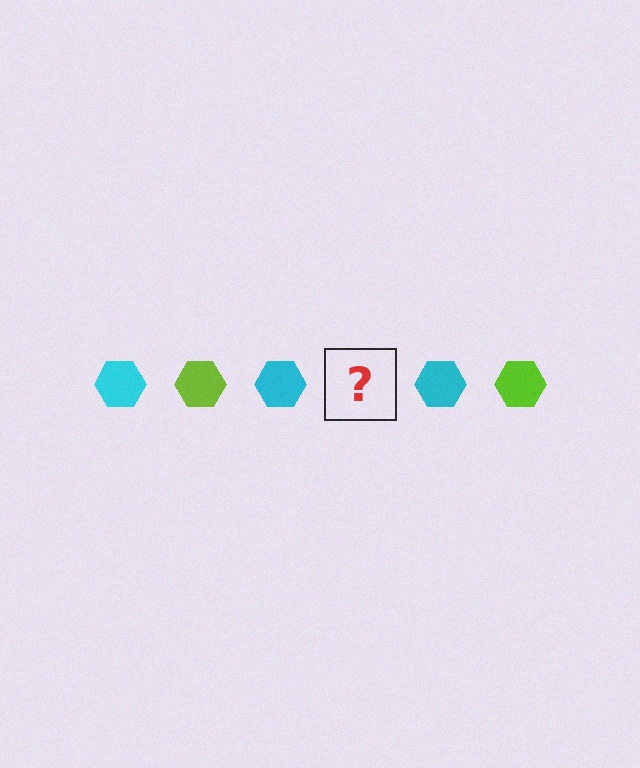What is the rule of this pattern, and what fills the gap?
The rule is that the pattern cycles through cyan, lime hexagons. The gap should be filled with a lime hexagon.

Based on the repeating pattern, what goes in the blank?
The blank should be a lime hexagon.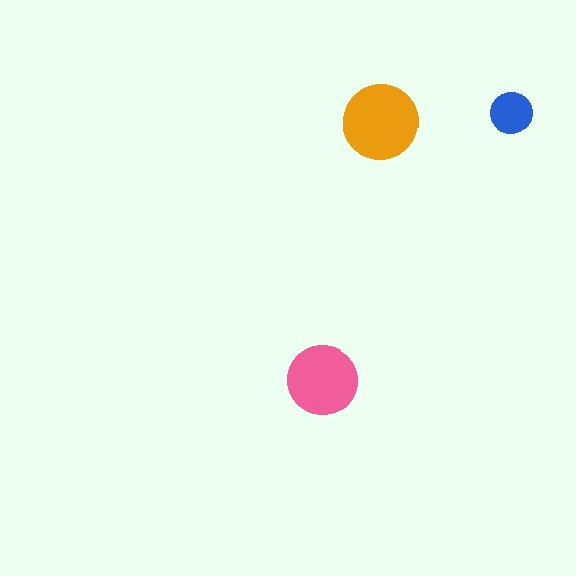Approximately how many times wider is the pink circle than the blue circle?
About 1.5 times wider.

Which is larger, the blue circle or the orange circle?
The orange one.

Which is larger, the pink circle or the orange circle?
The orange one.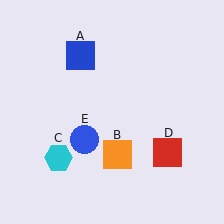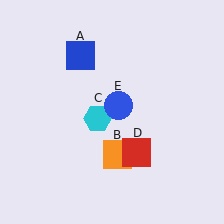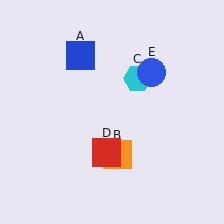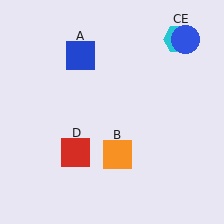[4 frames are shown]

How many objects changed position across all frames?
3 objects changed position: cyan hexagon (object C), red square (object D), blue circle (object E).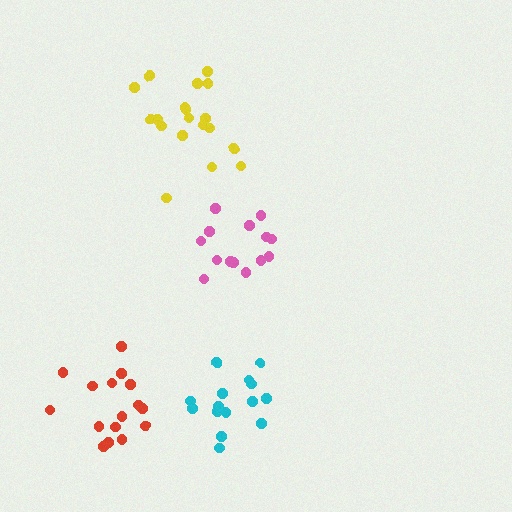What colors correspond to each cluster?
The clusters are colored: yellow, pink, cyan, red.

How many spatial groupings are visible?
There are 4 spatial groupings.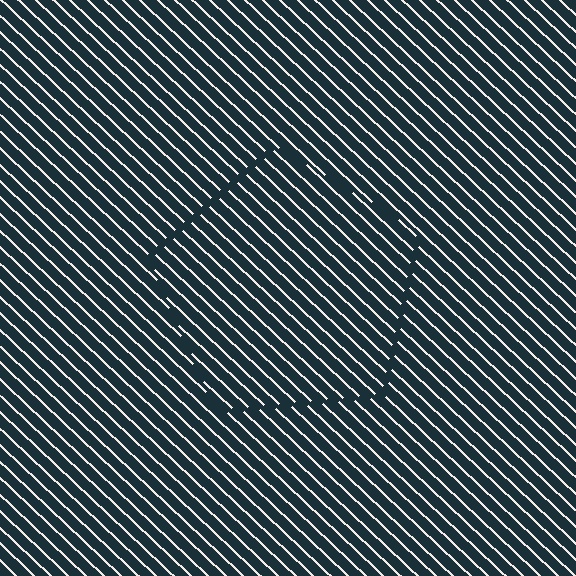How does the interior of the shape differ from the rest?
The interior of the shape contains the same grating, shifted by half a period — the contour is defined by the phase discontinuity where line-ends from the inner and outer gratings abut.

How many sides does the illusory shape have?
5 sides — the line-ends trace a pentagon.